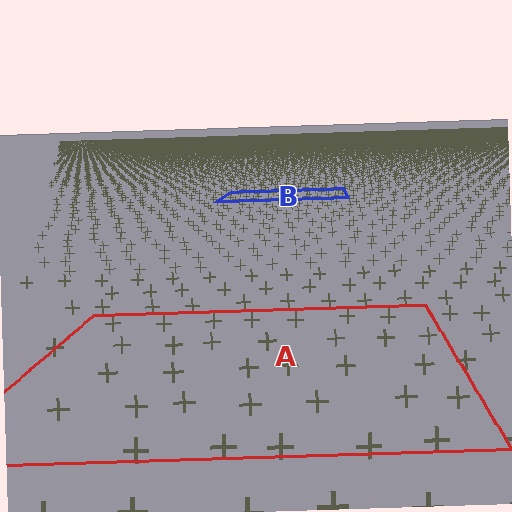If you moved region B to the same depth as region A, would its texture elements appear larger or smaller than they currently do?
They would appear larger. At a closer depth, the same texture elements are projected at a bigger on-screen size.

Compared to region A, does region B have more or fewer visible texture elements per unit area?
Region B has more texture elements per unit area — they are packed more densely because it is farther away.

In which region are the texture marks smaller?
The texture marks are smaller in region B, because it is farther away.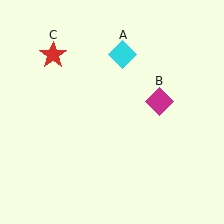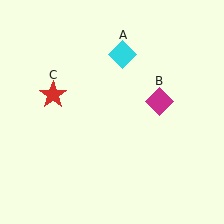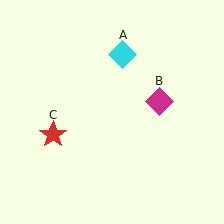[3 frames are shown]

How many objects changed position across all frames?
1 object changed position: red star (object C).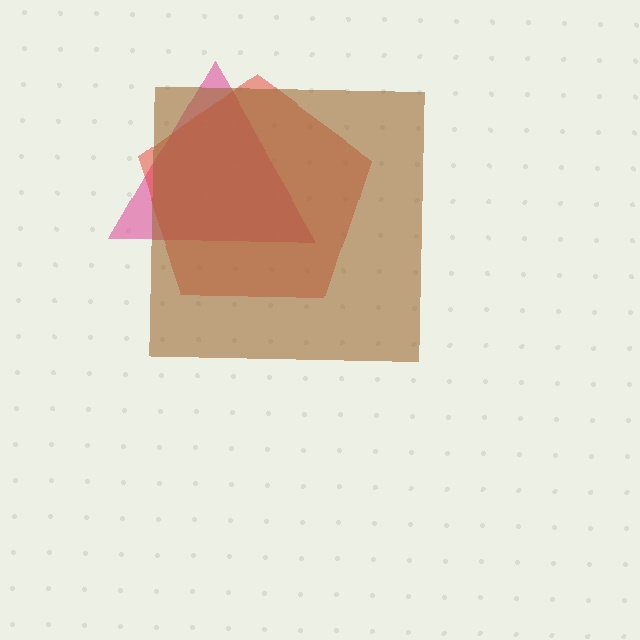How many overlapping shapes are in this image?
There are 3 overlapping shapes in the image.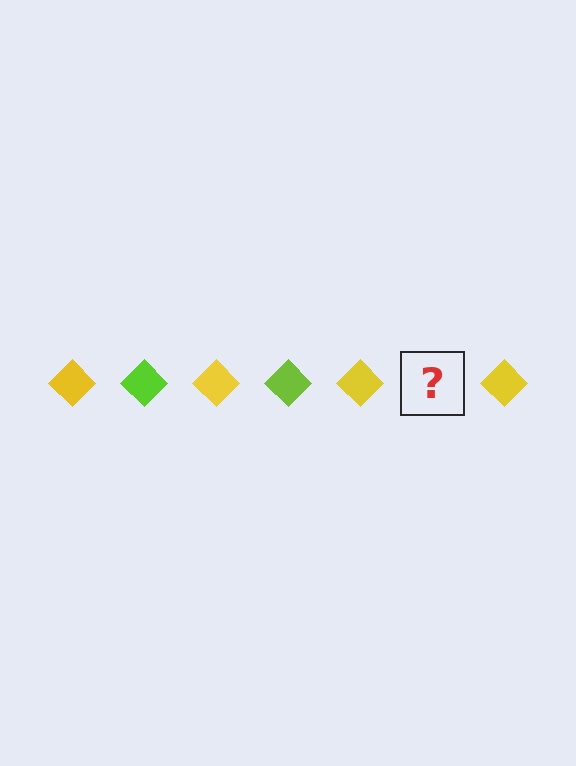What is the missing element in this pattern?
The missing element is a lime diamond.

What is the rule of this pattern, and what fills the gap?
The rule is that the pattern cycles through yellow, lime diamonds. The gap should be filled with a lime diamond.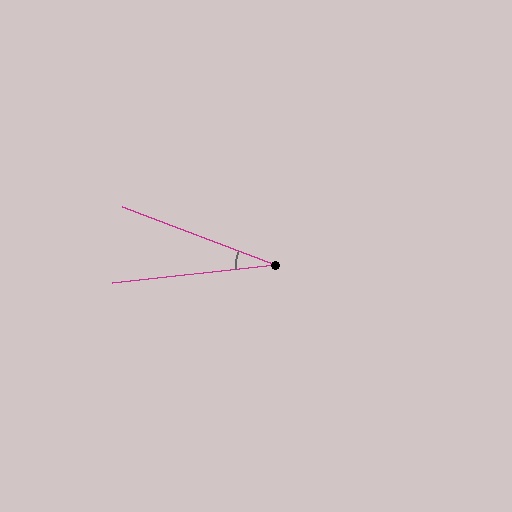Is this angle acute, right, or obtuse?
It is acute.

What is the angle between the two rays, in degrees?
Approximately 27 degrees.